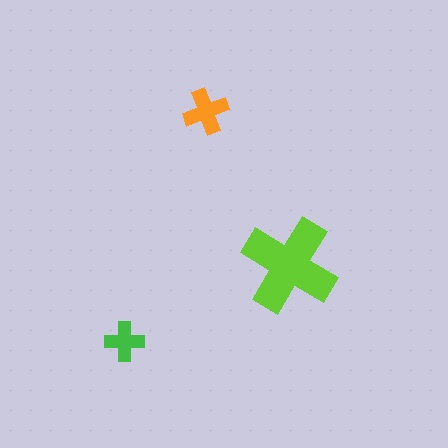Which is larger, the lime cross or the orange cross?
The lime one.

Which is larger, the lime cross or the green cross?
The lime one.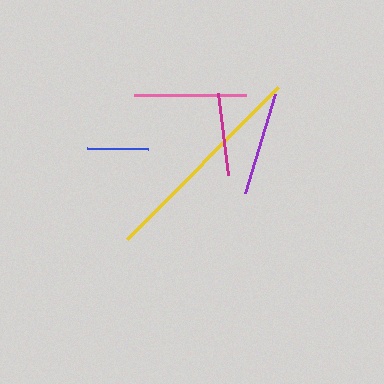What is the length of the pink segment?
The pink segment is approximately 113 pixels long.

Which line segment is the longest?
The yellow line is the longest at approximately 214 pixels.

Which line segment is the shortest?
The blue line is the shortest at approximately 62 pixels.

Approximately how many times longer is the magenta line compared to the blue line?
The magenta line is approximately 1.3 times the length of the blue line.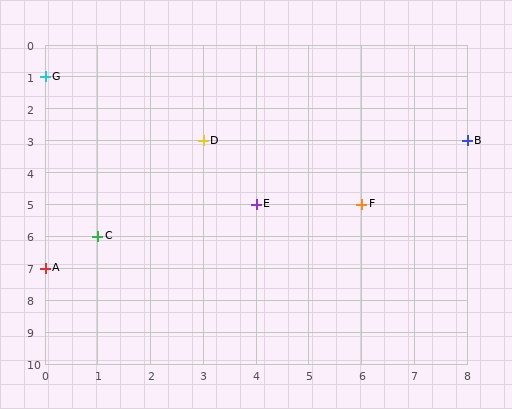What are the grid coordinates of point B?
Point B is at grid coordinates (8, 3).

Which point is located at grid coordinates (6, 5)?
Point F is at (6, 5).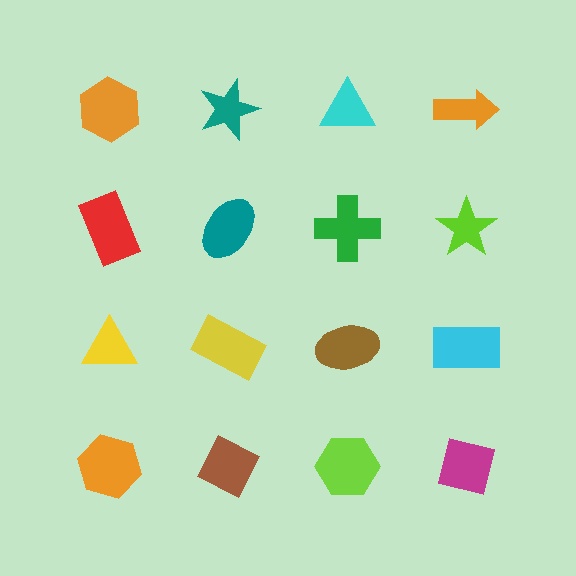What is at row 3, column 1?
A yellow triangle.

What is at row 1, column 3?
A cyan triangle.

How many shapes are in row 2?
4 shapes.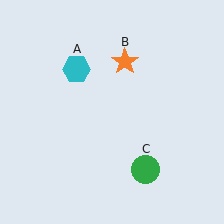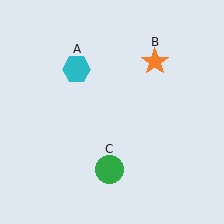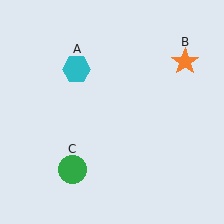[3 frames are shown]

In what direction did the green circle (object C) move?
The green circle (object C) moved left.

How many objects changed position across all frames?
2 objects changed position: orange star (object B), green circle (object C).